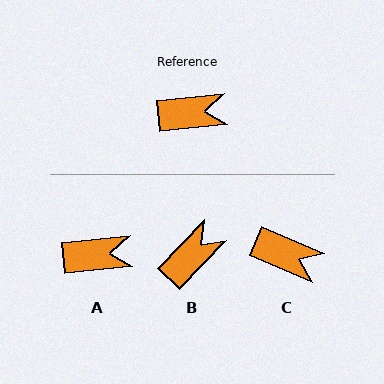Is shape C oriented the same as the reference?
No, it is off by about 29 degrees.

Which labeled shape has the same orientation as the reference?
A.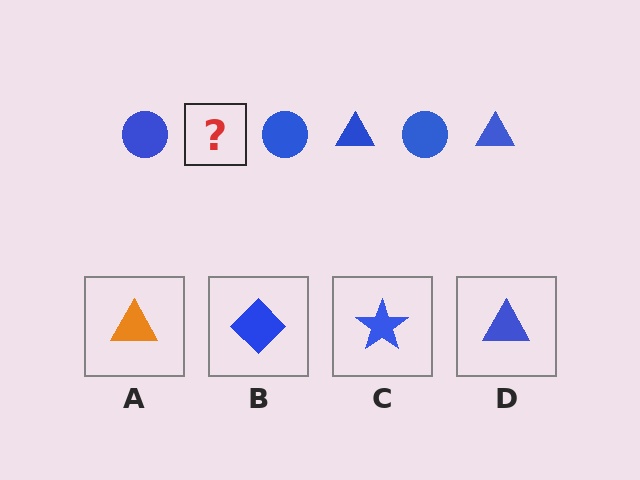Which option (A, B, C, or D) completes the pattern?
D.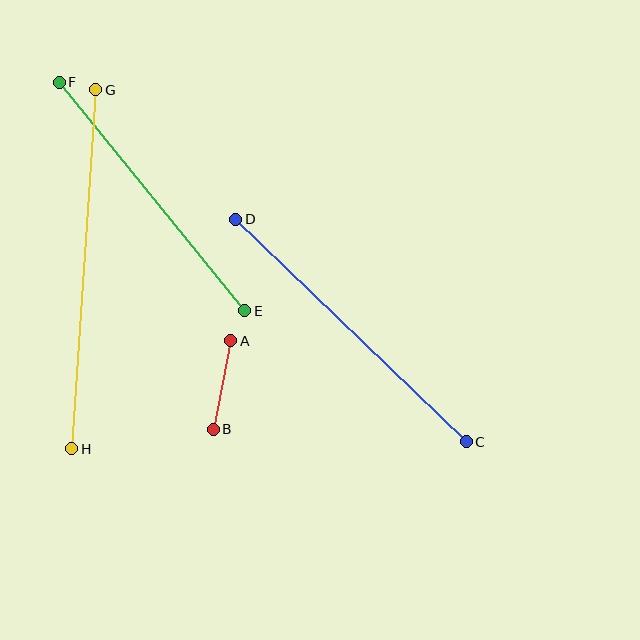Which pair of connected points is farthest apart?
Points G and H are farthest apart.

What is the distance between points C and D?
The distance is approximately 320 pixels.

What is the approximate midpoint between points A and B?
The midpoint is at approximately (222, 385) pixels.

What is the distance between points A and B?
The distance is approximately 90 pixels.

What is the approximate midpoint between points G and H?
The midpoint is at approximately (84, 269) pixels.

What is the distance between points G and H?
The distance is approximately 360 pixels.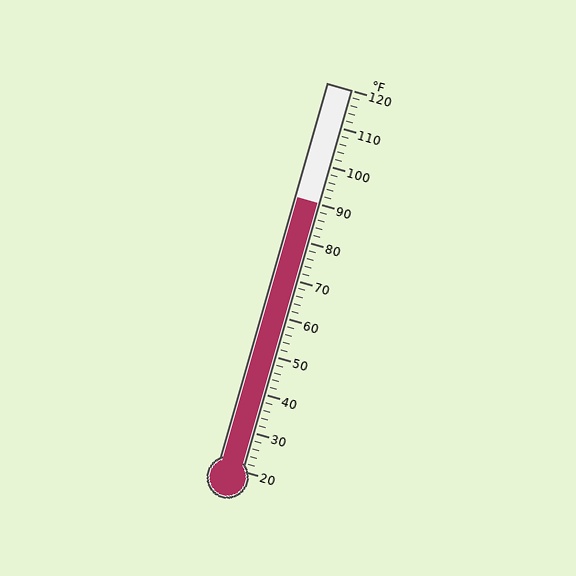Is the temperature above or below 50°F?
The temperature is above 50°F.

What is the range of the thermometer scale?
The thermometer scale ranges from 20°F to 120°F.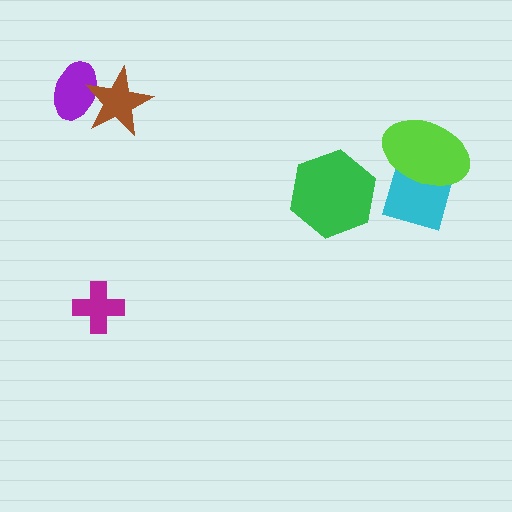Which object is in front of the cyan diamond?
The lime ellipse is in front of the cyan diamond.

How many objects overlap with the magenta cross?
0 objects overlap with the magenta cross.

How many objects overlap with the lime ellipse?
1 object overlaps with the lime ellipse.